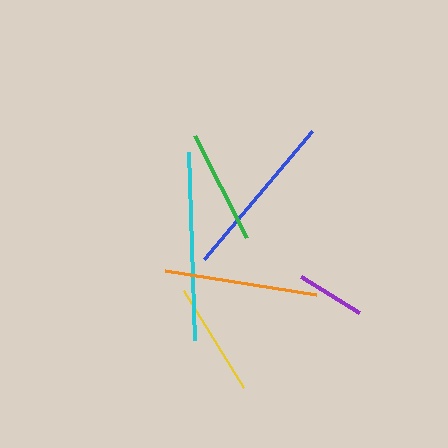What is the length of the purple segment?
The purple segment is approximately 68 pixels long.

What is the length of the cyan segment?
The cyan segment is approximately 188 pixels long.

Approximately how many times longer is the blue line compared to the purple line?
The blue line is approximately 2.5 times the length of the purple line.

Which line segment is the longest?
The cyan line is the longest at approximately 188 pixels.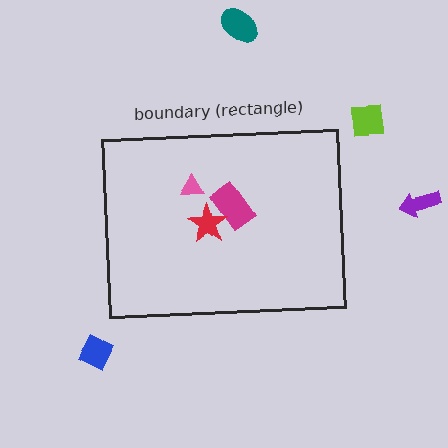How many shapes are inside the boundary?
3 inside, 4 outside.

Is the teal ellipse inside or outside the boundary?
Outside.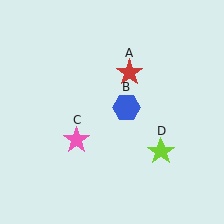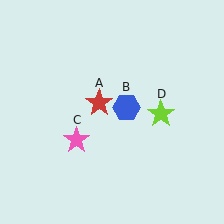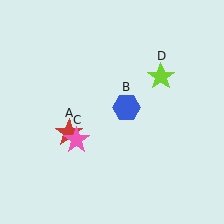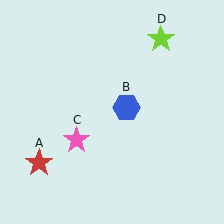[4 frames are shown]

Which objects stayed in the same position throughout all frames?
Blue hexagon (object B) and pink star (object C) remained stationary.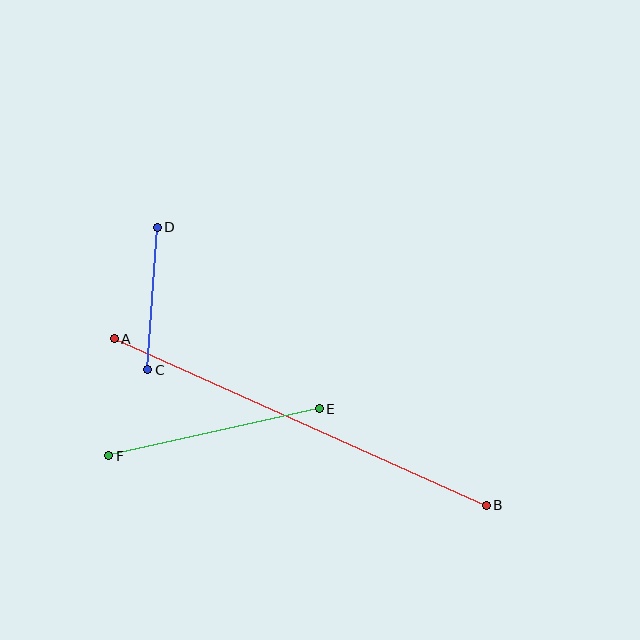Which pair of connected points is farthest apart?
Points A and B are farthest apart.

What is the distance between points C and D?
The distance is approximately 143 pixels.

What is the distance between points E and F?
The distance is approximately 216 pixels.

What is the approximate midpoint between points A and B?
The midpoint is at approximately (300, 422) pixels.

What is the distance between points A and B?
The distance is approximately 408 pixels.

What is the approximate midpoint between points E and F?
The midpoint is at approximately (214, 432) pixels.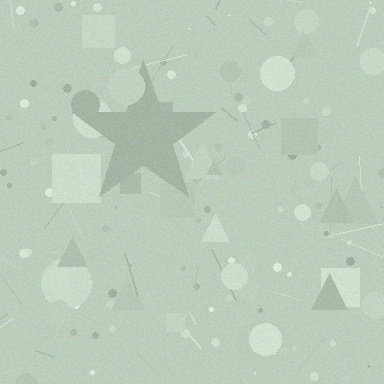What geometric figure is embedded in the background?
A star is embedded in the background.